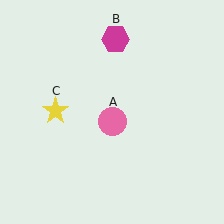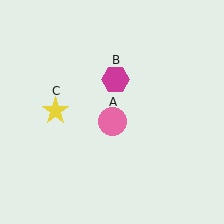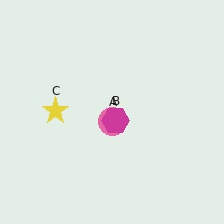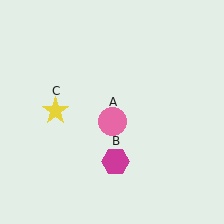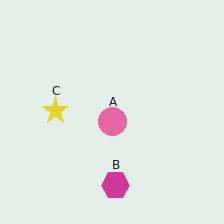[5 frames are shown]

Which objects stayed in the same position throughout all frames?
Pink circle (object A) and yellow star (object C) remained stationary.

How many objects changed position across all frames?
1 object changed position: magenta hexagon (object B).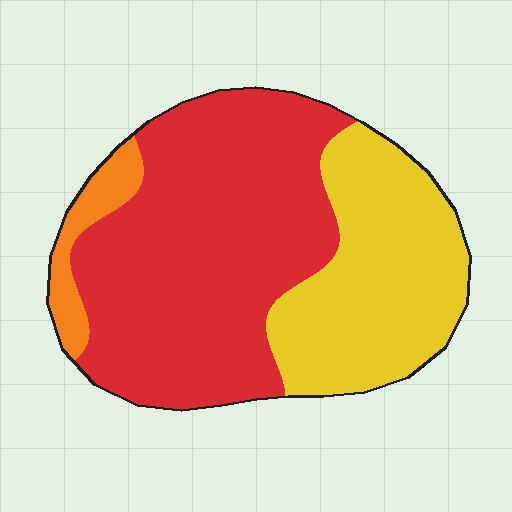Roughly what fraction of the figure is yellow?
Yellow covers about 35% of the figure.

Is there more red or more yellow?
Red.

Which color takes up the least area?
Orange, at roughly 5%.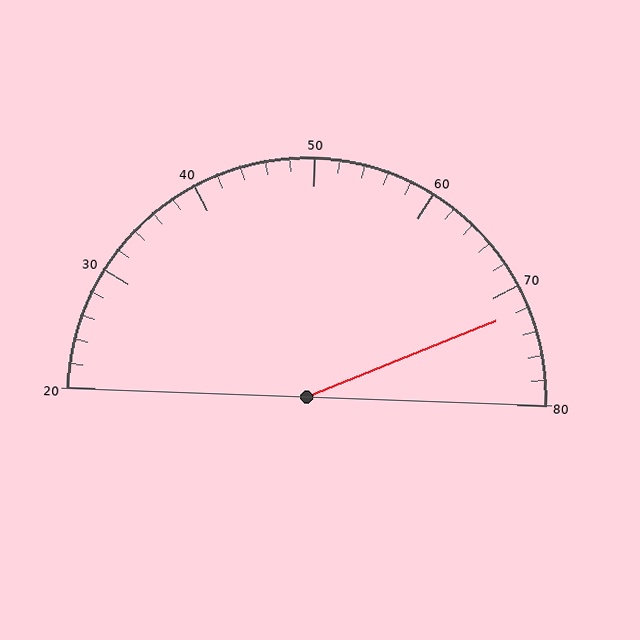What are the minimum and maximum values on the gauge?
The gauge ranges from 20 to 80.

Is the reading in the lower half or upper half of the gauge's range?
The reading is in the upper half of the range (20 to 80).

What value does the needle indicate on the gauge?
The needle indicates approximately 72.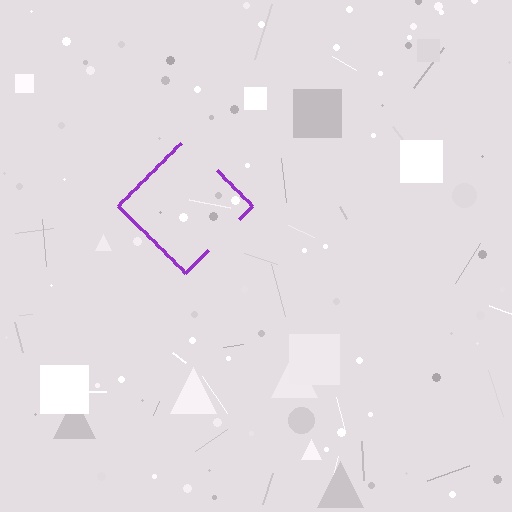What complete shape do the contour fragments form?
The contour fragments form a diamond.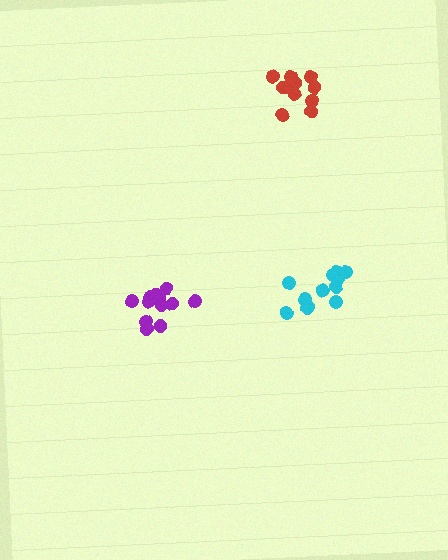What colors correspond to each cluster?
The clusters are colored: purple, cyan, red.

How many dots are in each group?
Group 1: 13 dots, Group 2: 12 dots, Group 3: 11 dots (36 total).